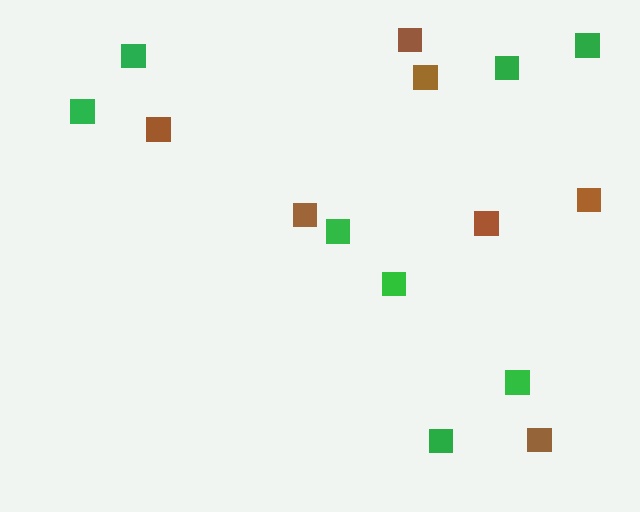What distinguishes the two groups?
There are 2 groups: one group of brown squares (7) and one group of green squares (8).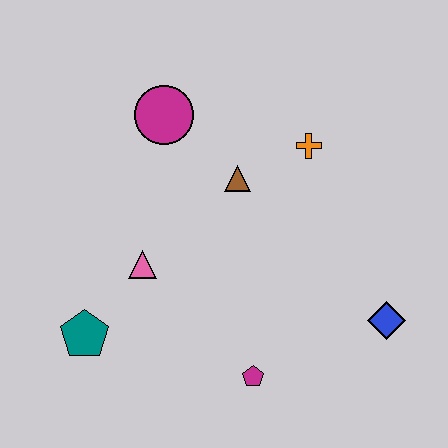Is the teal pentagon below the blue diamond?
Yes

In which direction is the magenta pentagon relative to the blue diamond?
The magenta pentagon is to the left of the blue diamond.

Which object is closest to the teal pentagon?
The pink triangle is closest to the teal pentagon.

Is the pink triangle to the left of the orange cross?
Yes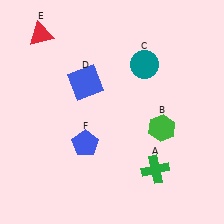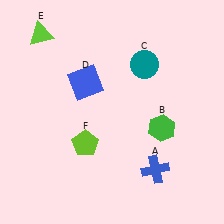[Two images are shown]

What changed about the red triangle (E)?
In Image 1, E is red. In Image 2, it changed to lime.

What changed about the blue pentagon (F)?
In Image 1, F is blue. In Image 2, it changed to lime.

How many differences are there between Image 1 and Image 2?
There are 3 differences between the two images.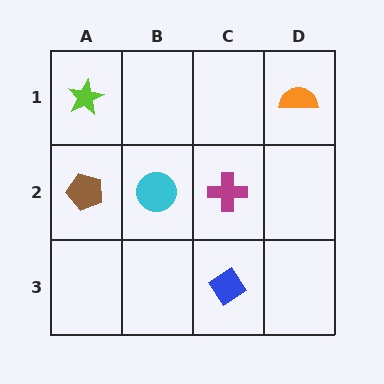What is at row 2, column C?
A magenta cross.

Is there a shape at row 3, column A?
No, that cell is empty.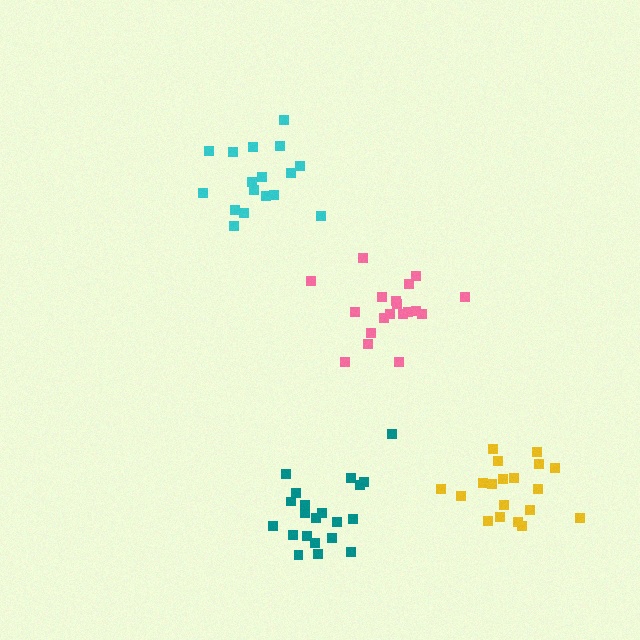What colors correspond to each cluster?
The clusters are colored: yellow, pink, cyan, teal.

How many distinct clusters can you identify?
There are 4 distinct clusters.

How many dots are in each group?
Group 1: 19 dots, Group 2: 19 dots, Group 3: 17 dots, Group 4: 21 dots (76 total).